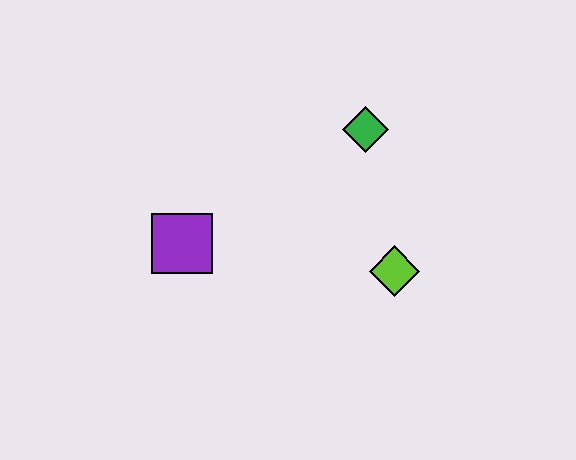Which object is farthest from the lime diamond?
The purple square is farthest from the lime diamond.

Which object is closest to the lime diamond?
The green diamond is closest to the lime diamond.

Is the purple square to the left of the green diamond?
Yes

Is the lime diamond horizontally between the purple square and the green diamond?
No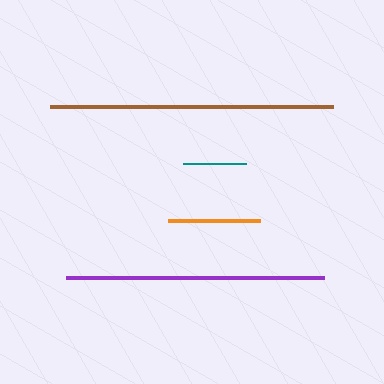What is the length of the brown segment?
The brown segment is approximately 283 pixels long.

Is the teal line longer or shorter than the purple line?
The purple line is longer than the teal line.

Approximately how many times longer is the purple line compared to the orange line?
The purple line is approximately 2.8 times the length of the orange line.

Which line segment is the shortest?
The teal line is the shortest at approximately 64 pixels.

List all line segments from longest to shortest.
From longest to shortest: brown, purple, orange, teal.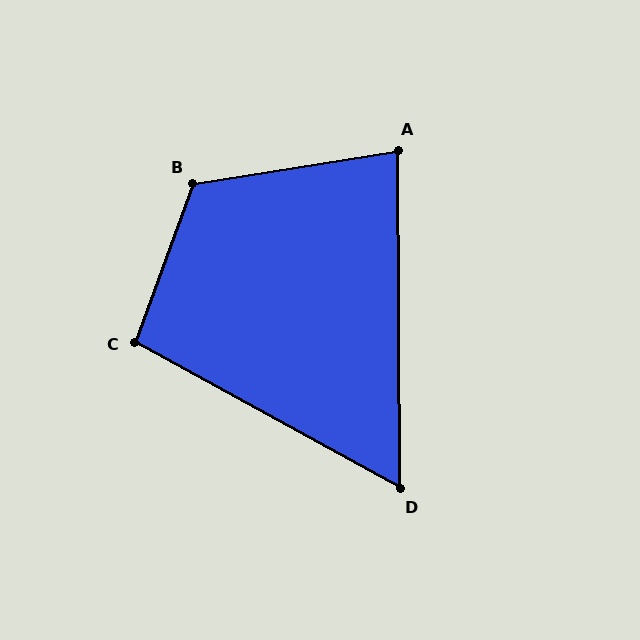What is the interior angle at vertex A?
Approximately 81 degrees (acute).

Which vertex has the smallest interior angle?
D, at approximately 61 degrees.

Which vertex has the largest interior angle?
B, at approximately 119 degrees.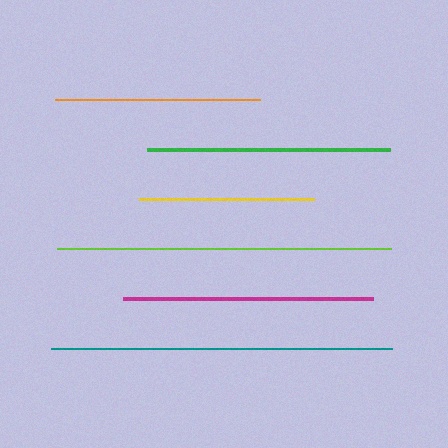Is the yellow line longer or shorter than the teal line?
The teal line is longer than the yellow line.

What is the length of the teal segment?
The teal segment is approximately 341 pixels long.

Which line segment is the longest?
The teal line is the longest at approximately 341 pixels.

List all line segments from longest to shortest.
From longest to shortest: teal, lime, magenta, green, orange, yellow.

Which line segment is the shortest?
The yellow line is the shortest at approximately 176 pixels.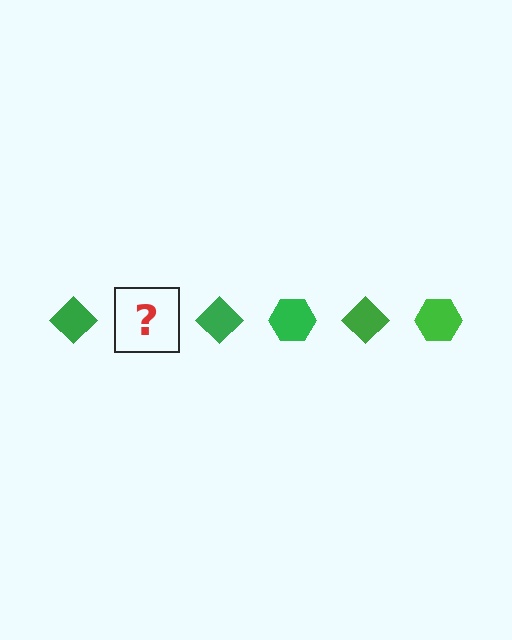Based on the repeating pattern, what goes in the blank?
The blank should be a green hexagon.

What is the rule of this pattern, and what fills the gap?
The rule is that the pattern cycles through diamond, hexagon shapes in green. The gap should be filled with a green hexagon.